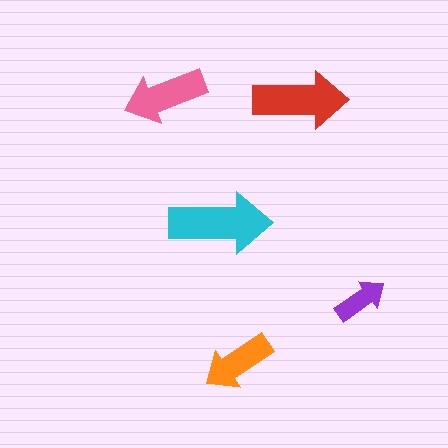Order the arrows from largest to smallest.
the cyan one, the red one, the pink one, the orange one, the purple one.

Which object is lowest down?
The orange arrow is bottommost.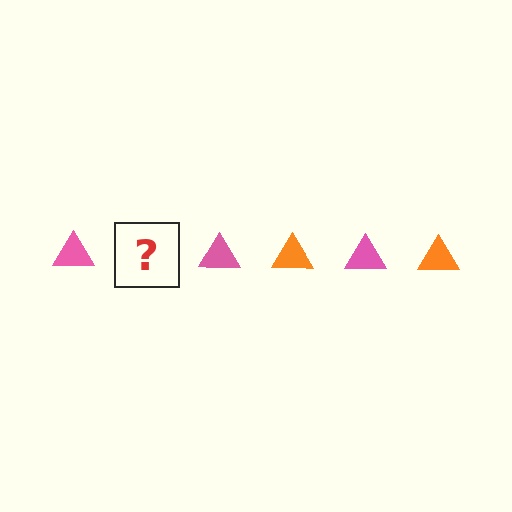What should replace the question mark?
The question mark should be replaced with an orange triangle.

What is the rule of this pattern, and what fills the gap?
The rule is that the pattern cycles through pink, orange triangles. The gap should be filled with an orange triangle.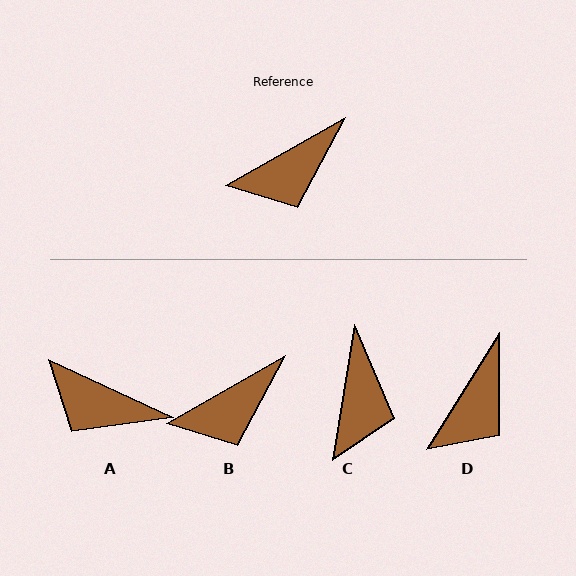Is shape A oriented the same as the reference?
No, it is off by about 55 degrees.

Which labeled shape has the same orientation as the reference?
B.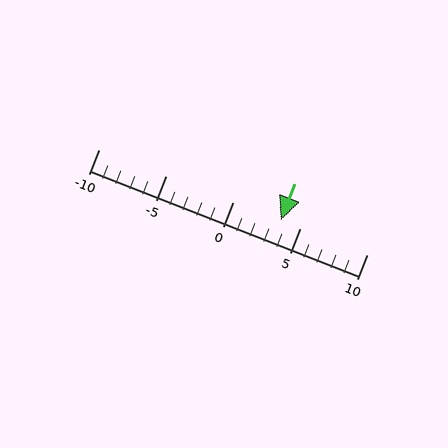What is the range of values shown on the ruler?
The ruler shows values from -10 to 10.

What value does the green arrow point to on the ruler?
The green arrow points to approximately 4.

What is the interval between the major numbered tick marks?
The major tick marks are spaced 5 units apart.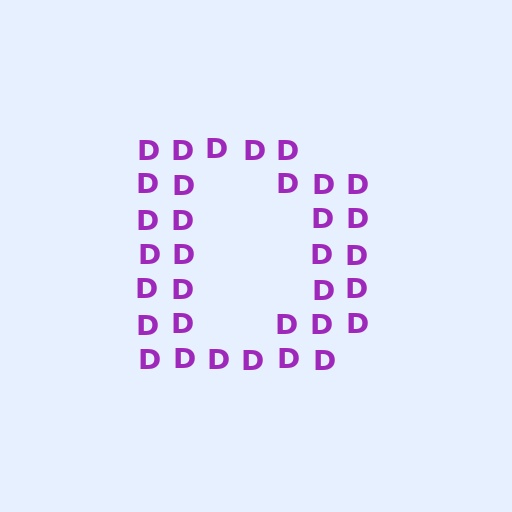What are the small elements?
The small elements are letter D's.